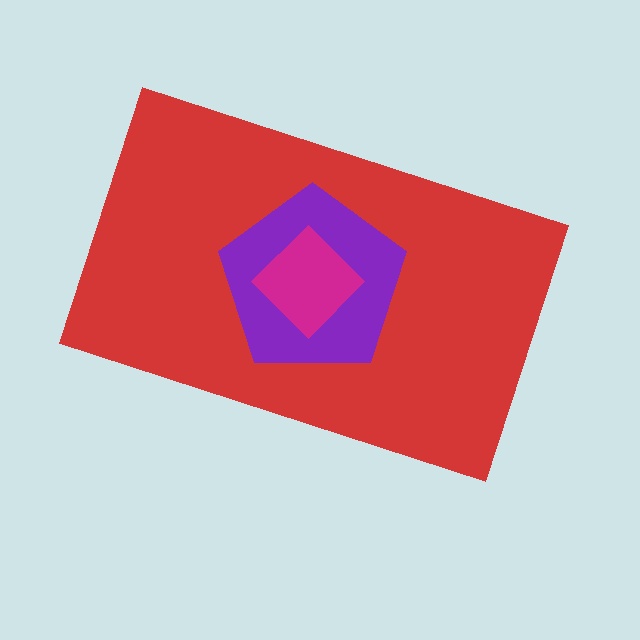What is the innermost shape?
The magenta diamond.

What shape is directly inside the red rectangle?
The purple pentagon.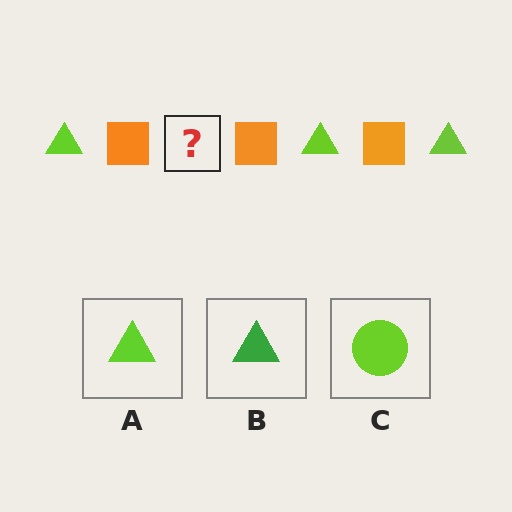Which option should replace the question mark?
Option A.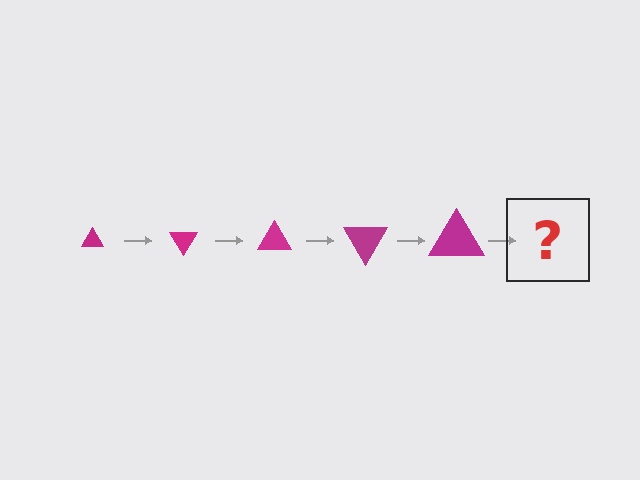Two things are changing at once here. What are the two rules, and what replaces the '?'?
The two rules are that the triangle grows larger each step and it rotates 60 degrees each step. The '?' should be a triangle, larger than the previous one and rotated 300 degrees from the start.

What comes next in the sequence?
The next element should be a triangle, larger than the previous one and rotated 300 degrees from the start.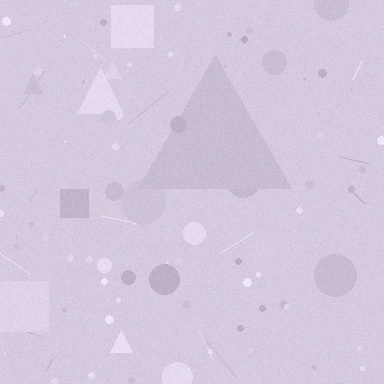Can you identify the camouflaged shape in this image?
The camouflaged shape is a triangle.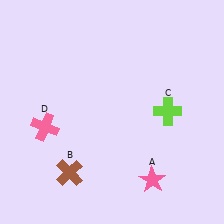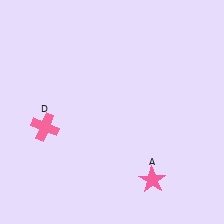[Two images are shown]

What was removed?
The lime cross (C), the brown cross (B) were removed in Image 2.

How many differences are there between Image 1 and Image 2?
There are 2 differences between the two images.